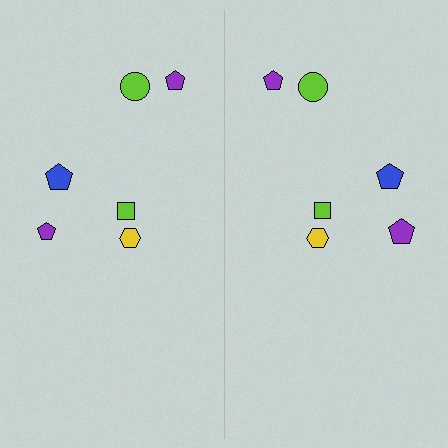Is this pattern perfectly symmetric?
No, the pattern is not perfectly symmetric. The purple pentagon on the right side has a different size than its mirror counterpart.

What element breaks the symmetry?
The purple pentagon on the right side has a different size than its mirror counterpart.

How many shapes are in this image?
There are 12 shapes in this image.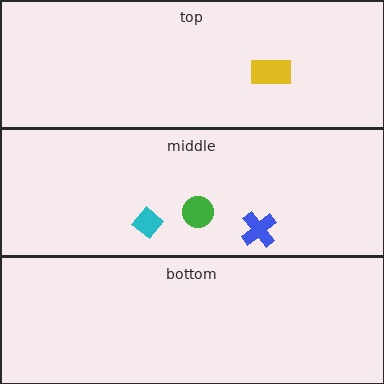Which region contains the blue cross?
The middle region.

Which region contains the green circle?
The middle region.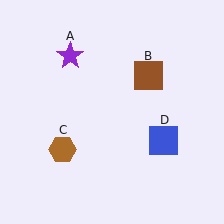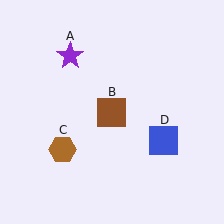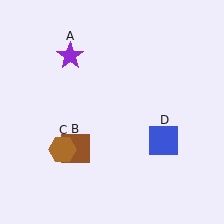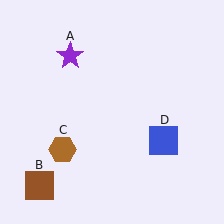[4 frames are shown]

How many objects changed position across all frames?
1 object changed position: brown square (object B).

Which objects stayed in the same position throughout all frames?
Purple star (object A) and brown hexagon (object C) and blue square (object D) remained stationary.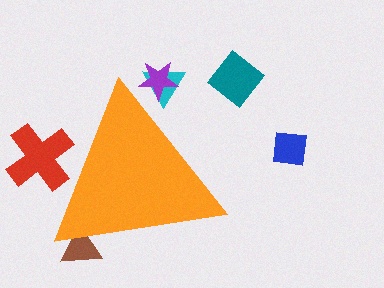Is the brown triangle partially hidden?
Yes, the brown triangle is partially hidden behind the orange triangle.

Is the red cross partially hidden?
Yes, the red cross is partially hidden behind the orange triangle.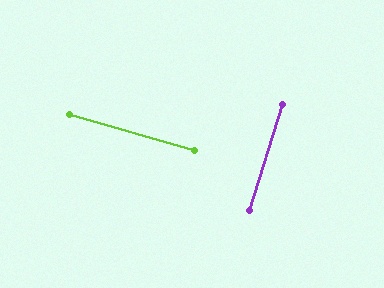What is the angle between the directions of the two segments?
Approximately 89 degrees.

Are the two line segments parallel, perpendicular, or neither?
Perpendicular — they meet at approximately 89°.